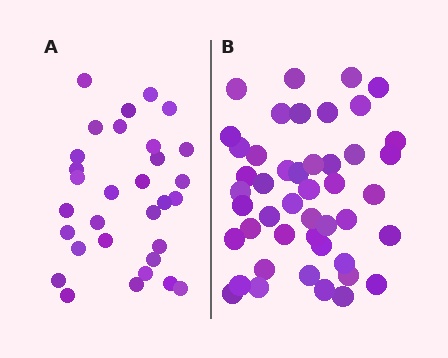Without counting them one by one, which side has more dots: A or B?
Region B (the right region) has more dots.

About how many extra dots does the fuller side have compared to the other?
Region B has approximately 15 more dots than region A.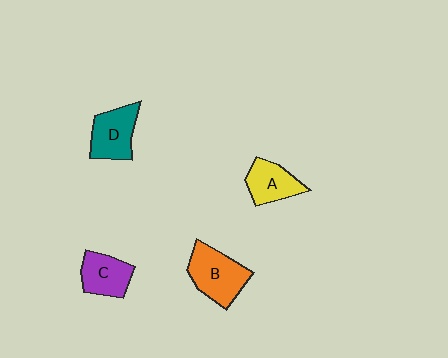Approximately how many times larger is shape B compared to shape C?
Approximately 1.4 times.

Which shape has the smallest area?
Shape A (yellow).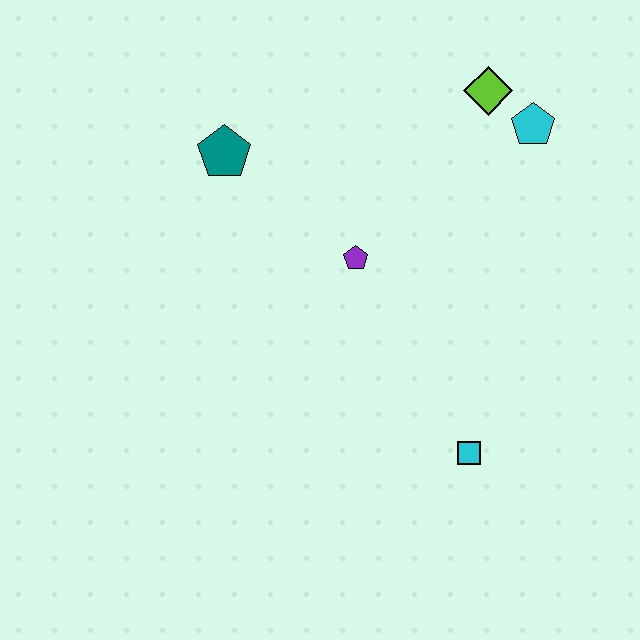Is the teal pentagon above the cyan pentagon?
No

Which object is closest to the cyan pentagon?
The lime diamond is closest to the cyan pentagon.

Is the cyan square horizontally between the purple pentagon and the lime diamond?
Yes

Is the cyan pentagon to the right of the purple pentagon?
Yes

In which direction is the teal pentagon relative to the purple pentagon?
The teal pentagon is to the left of the purple pentagon.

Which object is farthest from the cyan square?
The teal pentagon is farthest from the cyan square.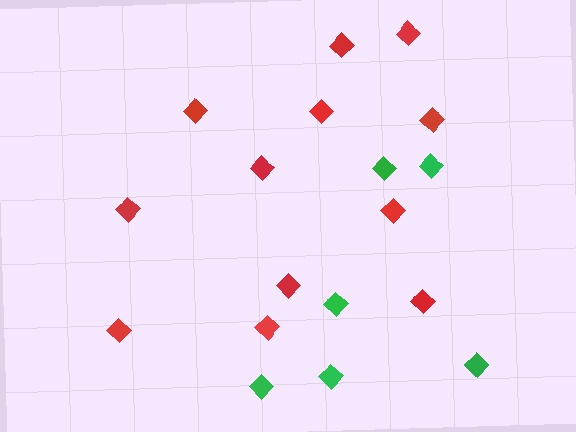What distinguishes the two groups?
There are 2 groups: one group of red diamonds (12) and one group of green diamonds (6).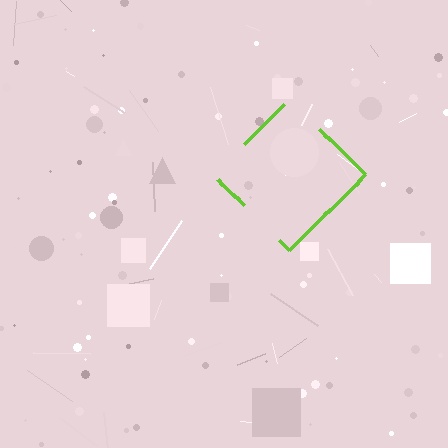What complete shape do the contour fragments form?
The contour fragments form a diamond.